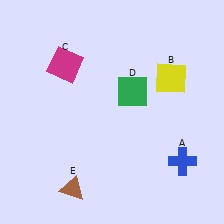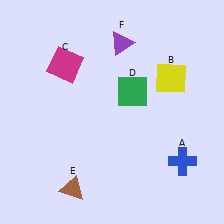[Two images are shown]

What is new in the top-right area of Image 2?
A purple triangle (F) was added in the top-right area of Image 2.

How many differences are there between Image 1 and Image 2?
There is 1 difference between the two images.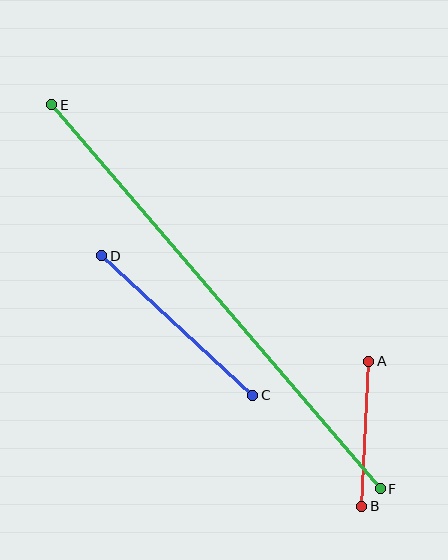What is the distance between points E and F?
The distance is approximately 506 pixels.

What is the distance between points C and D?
The distance is approximately 206 pixels.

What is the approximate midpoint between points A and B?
The midpoint is at approximately (365, 434) pixels.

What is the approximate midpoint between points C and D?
The midpoint is at approximately (177, 325) pixels.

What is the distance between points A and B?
The distance is approximately 145 pixels.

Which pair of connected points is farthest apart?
Points E and F are farthest apart.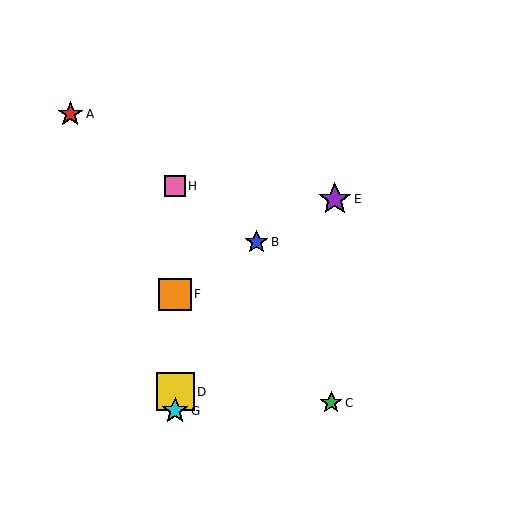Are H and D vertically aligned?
Yes, both are at x≈175.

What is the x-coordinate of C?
Object C is at x≈331.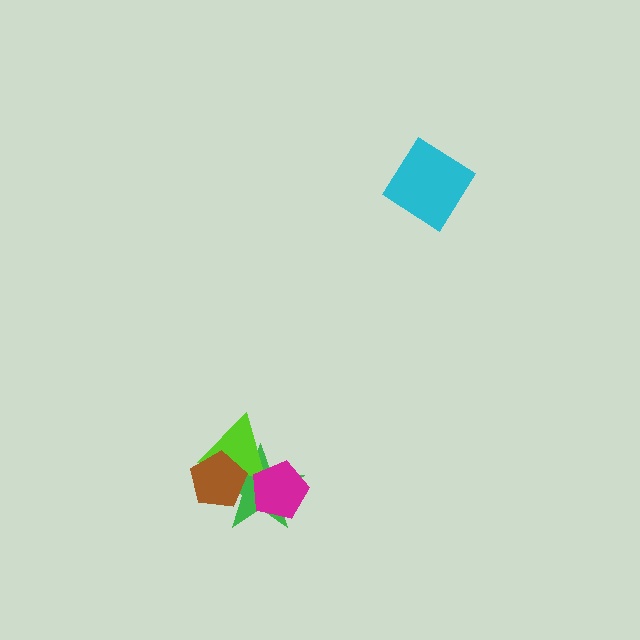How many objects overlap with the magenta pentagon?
2 objects overlap with the magenta pentagon.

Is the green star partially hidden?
Yes, it is partially covered by another shape.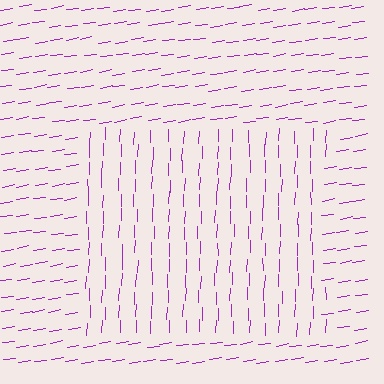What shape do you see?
I see a rectangle.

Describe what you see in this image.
The image is filled with small purple line segments. A rectangle region in the image has lines oriented differently from the surrounding lines, creating a visible texture boundary.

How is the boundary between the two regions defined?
The boundary is defined purely by a change in line orientation (approximately 80 degrees difference). All lines are the same color and thickness.